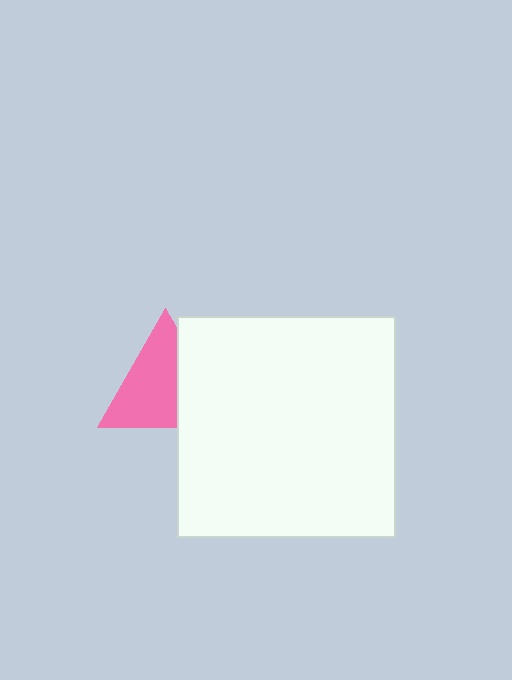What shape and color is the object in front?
The object in front is a white rectangle.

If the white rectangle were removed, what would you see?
You would see the complete pink triangle.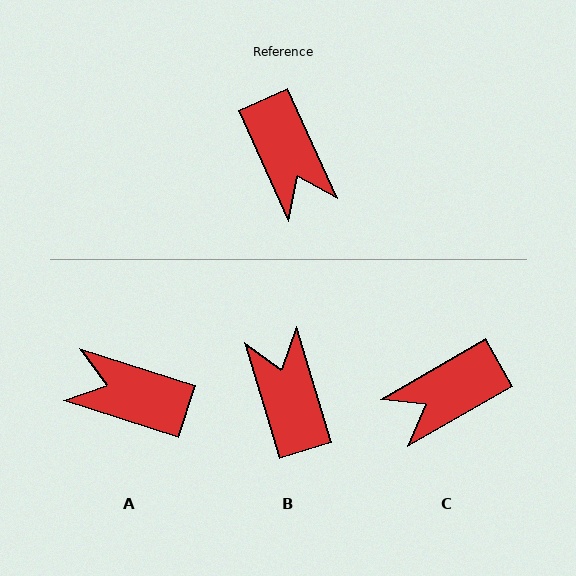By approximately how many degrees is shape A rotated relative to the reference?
Approximately 132 degrees clockwise.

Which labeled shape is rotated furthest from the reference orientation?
B, about 172 degrees away.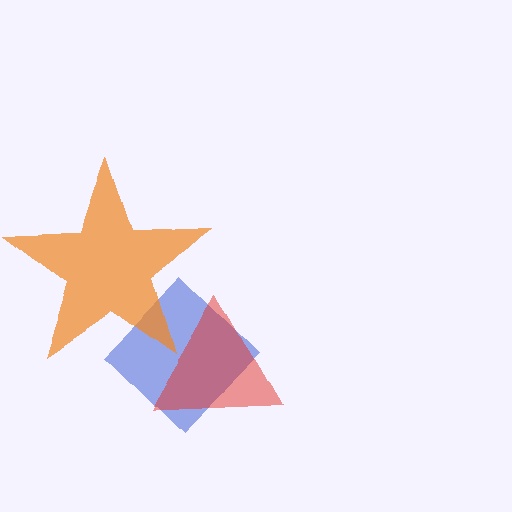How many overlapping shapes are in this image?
There are 3 overlapping shapes in the image.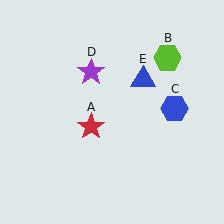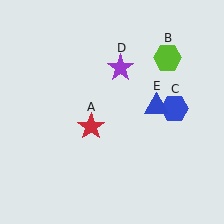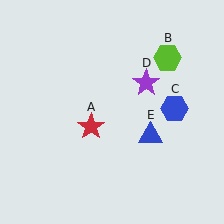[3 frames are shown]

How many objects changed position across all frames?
2 objects changed position: purple star (object D), blue triangle (object E).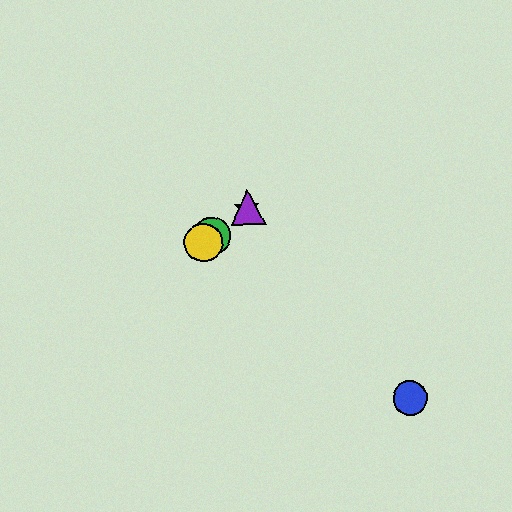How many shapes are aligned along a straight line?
4 shapes (the red star, the green circle, the yellow circle, the purple triangle) are aligned along a straight line.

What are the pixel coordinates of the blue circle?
The blue circle is at (410, 398).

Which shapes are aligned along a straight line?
The red star, the green circle, the yellow circle, the purple triangle are aligned along a straight line.